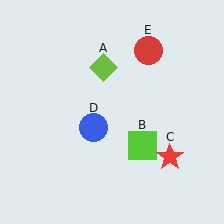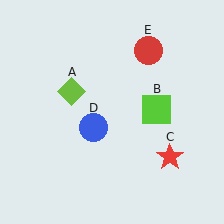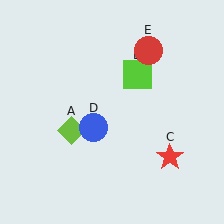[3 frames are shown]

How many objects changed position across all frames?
2 objects changed position: lime diamond (object A), lime square (object B).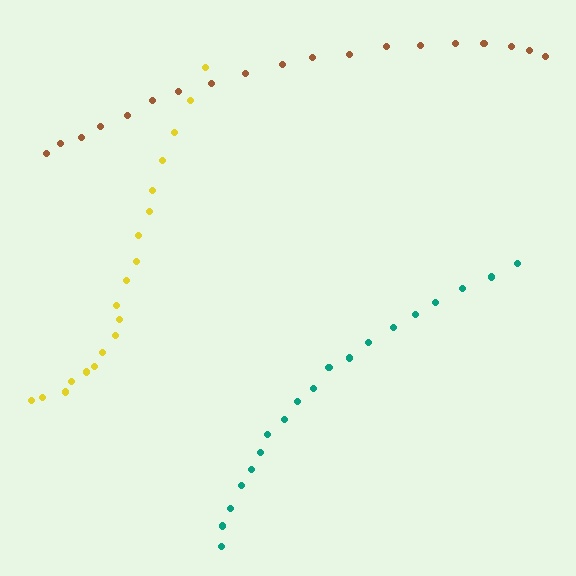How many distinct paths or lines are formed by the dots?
There are 3 distinct paths.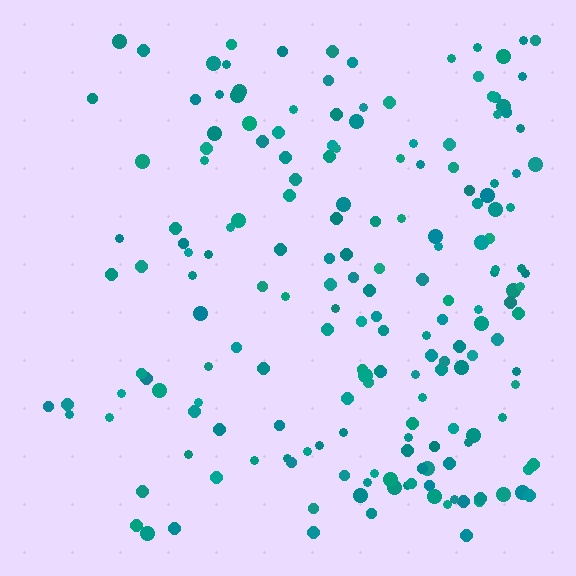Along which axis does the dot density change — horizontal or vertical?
Horizontal.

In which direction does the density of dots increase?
From left to right, with the right side densest.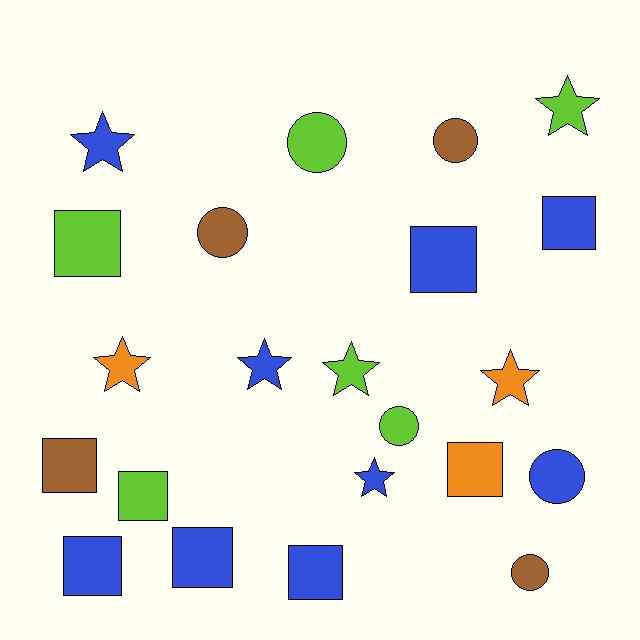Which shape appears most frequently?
Square, with 9 objects.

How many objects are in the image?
There are 22 objects.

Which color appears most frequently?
Blue, with 9 objects.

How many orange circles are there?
There are no orange circles.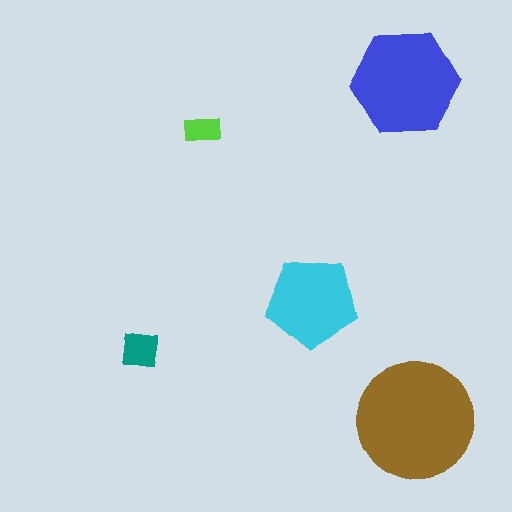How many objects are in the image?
There are 5 objects in the image.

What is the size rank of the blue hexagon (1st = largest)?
2nd.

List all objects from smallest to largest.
The lime rectangle, the teal square, the cyan pentagon, the blue hexagon, the brown circle.